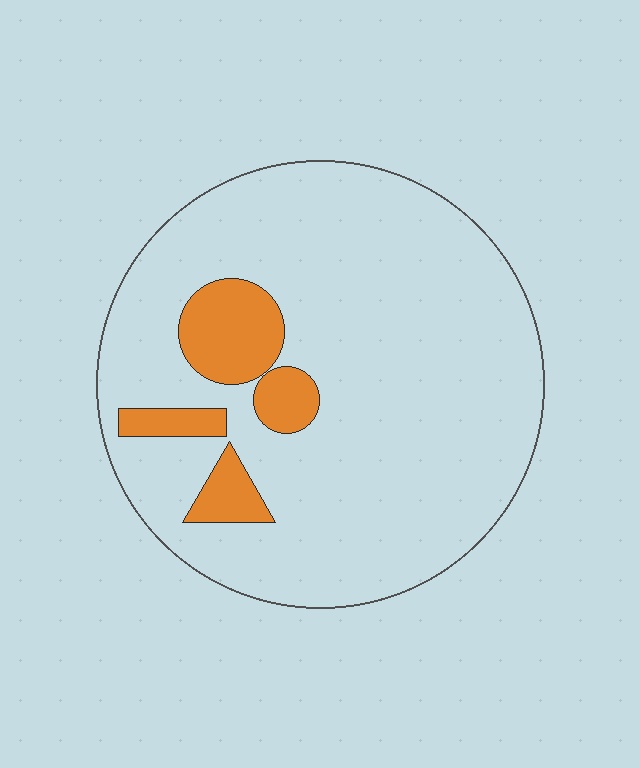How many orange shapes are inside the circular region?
4.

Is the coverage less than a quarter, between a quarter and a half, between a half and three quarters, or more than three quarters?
Less than a quarter.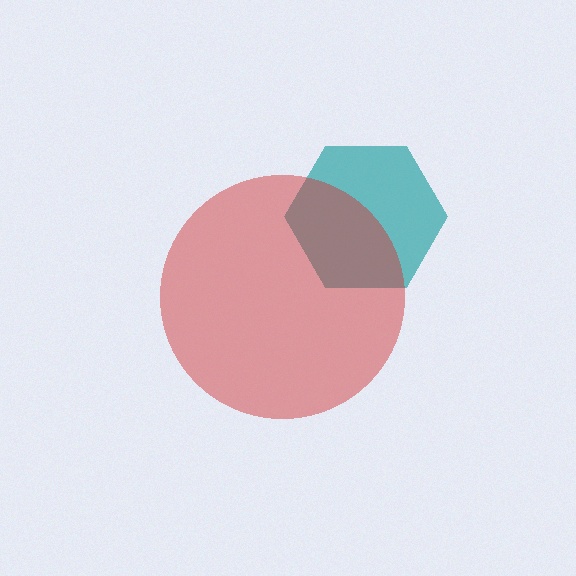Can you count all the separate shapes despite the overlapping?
Yes, there are 2 separate shapes.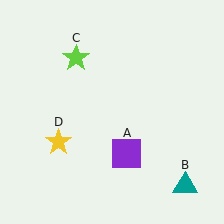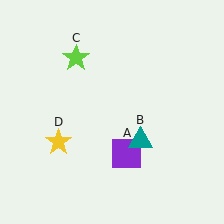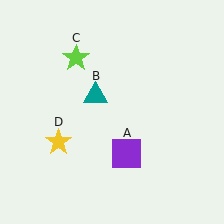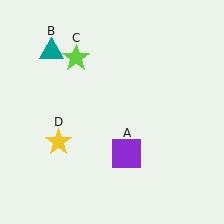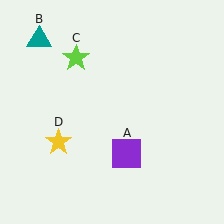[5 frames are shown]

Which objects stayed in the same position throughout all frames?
Purple square (object A) and lime star (object C) and yellow star (object D) remained stationary.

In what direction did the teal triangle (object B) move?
The teal triangle (object B) moved up and to the left.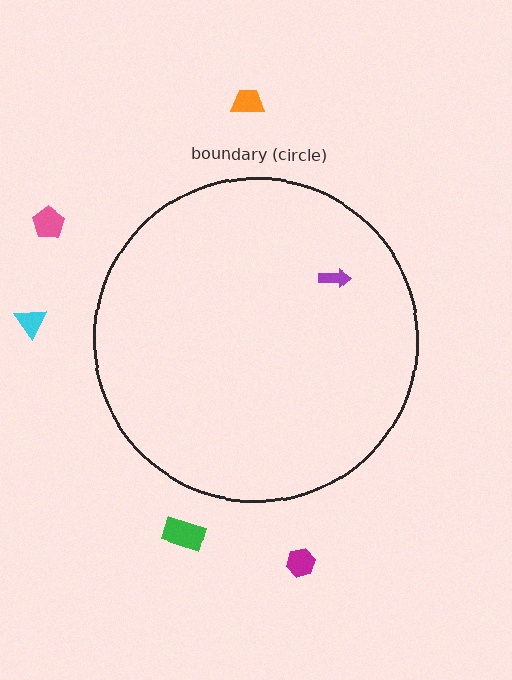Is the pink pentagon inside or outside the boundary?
Outside.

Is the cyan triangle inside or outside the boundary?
Outside.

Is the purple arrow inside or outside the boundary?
Inside.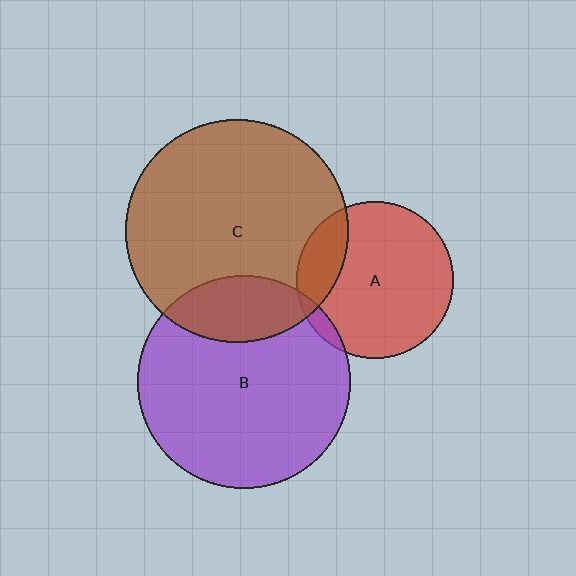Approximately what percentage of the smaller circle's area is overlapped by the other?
Approximately 20%.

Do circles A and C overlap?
Yes.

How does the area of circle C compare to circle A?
Approximately 2.0 times.